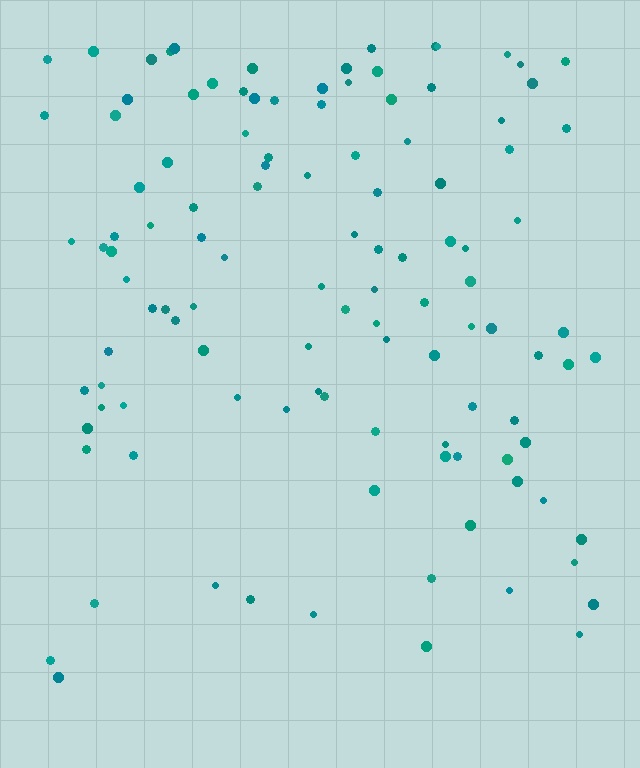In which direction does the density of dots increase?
From bottom to top, with the top side densest.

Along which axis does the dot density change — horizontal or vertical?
Vertical.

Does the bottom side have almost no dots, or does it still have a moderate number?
Still a moderate number, just noticeably fewer than the top.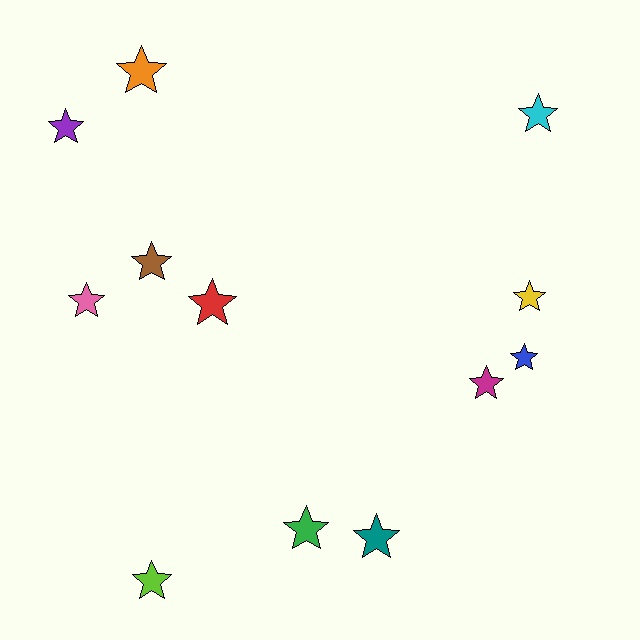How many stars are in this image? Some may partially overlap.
There are 12 stars.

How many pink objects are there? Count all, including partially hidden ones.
There is 1 pink object.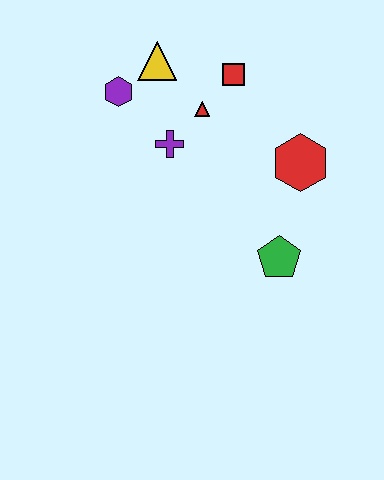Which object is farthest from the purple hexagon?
The green pentagon is farthest from the purple hexagon.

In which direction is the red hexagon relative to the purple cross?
The red hexagon is to the right of the purple cross.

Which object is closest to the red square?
The red triangle is closest to the red square.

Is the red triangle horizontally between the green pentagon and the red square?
No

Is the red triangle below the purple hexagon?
Yes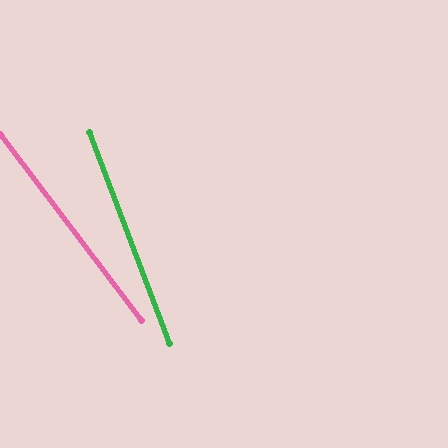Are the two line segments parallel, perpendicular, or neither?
Neither parallel nor perpendicular — they differ by about 17°.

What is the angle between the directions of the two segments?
Approximately 17 degrees.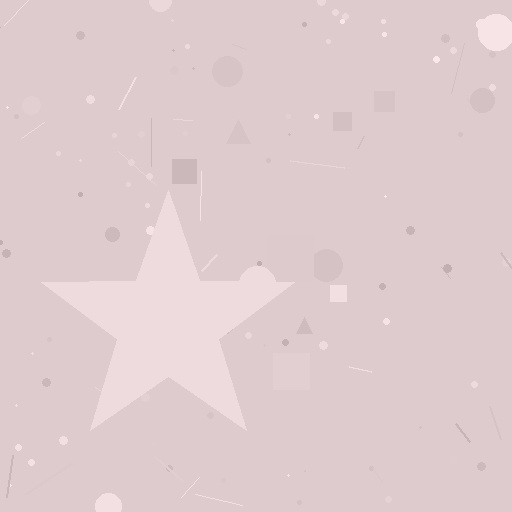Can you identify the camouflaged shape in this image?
The camouflaged shape is a star.